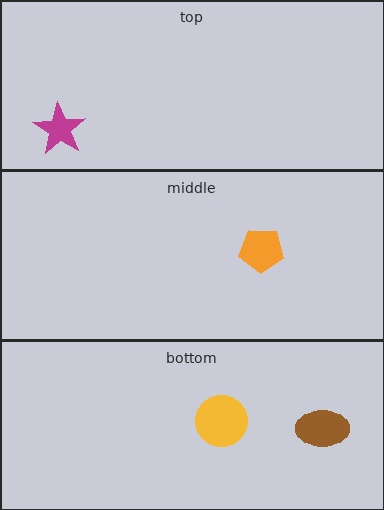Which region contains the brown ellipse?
The bottom region.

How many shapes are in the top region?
1.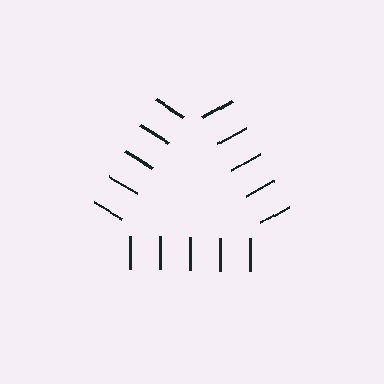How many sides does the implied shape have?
3 sides — the line-ends trace a triangle.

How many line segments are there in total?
15 — 5 along each of the 3 edges.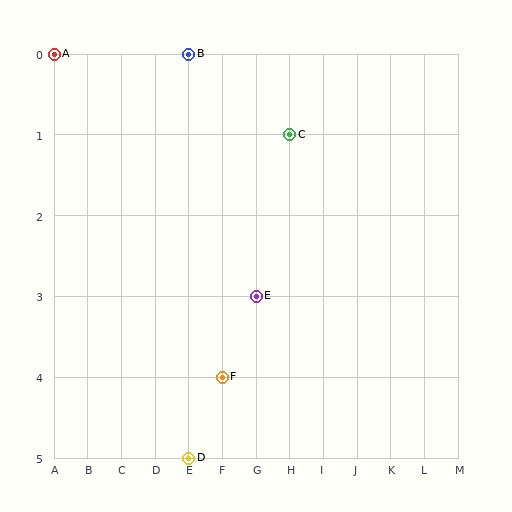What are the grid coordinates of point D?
Point D is at grid coordinates (E, 5).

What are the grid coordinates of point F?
Point F is at grid coordinates (F, 4).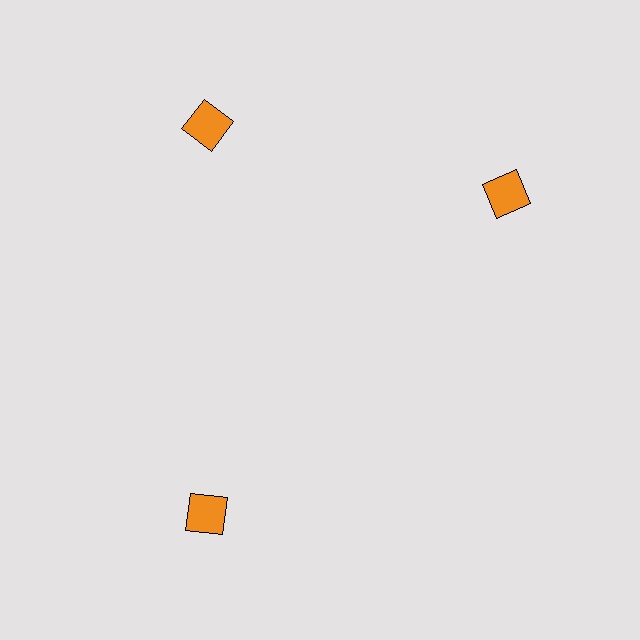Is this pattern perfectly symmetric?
No. The 3 orange squares are arranged in a ring, but one element near the 3 o'clock position is rotated out of alignment along the ring, breaking the 3-fold rotational symmetry.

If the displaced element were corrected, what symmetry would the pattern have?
It would have 3-fold rotational symmetry — the pattern would map onto itself every 120 degrees.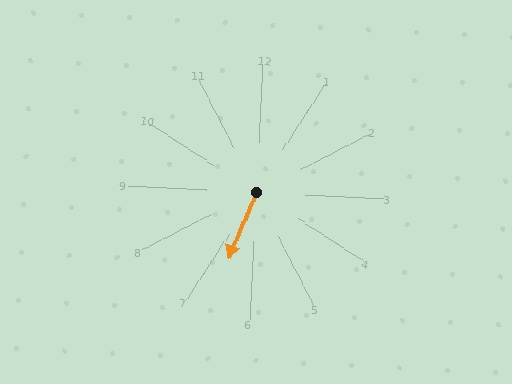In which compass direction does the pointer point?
South.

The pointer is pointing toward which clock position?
Roughly 7 o'clock.